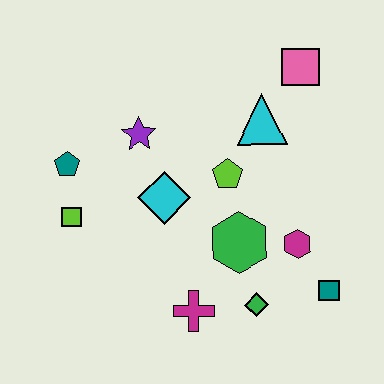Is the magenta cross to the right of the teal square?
No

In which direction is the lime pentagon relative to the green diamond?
The lime pentagon is above the green diamond.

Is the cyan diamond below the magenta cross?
No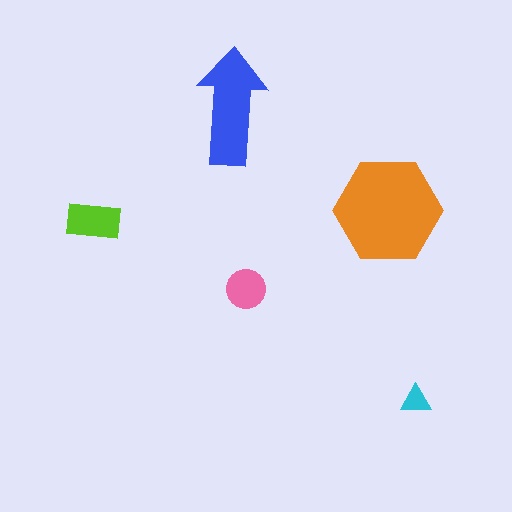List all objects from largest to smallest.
The orange hexagon, the blue arrow, the lime rectangle, the pink circle, the cyan triangle.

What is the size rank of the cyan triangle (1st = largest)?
5th.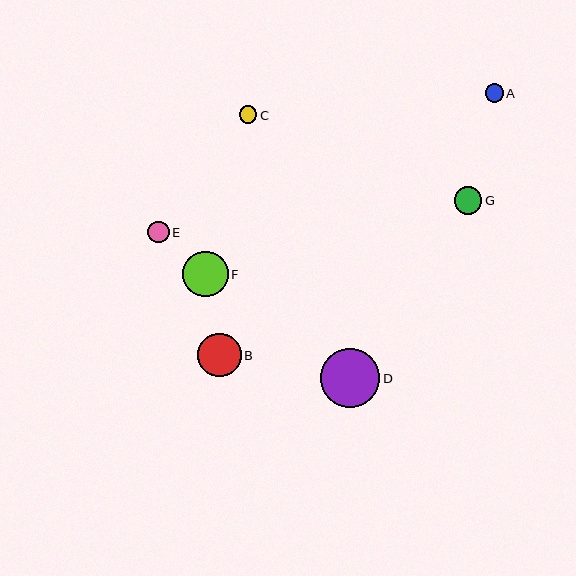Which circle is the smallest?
Circle C is the smallest with a size of approximately 17 pixels.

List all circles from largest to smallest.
From largest to smallest: D, F, B, G, E, A, C.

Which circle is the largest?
Circle D is the largest with a size of approximately 59 pixels.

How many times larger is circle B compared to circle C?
Circle B is approximately 2.5 times the size of circle C.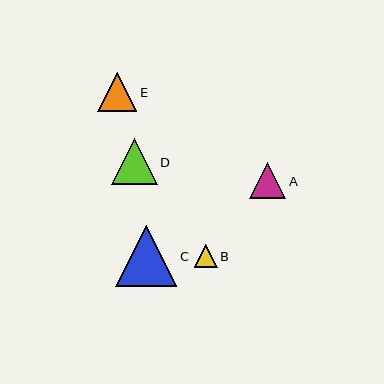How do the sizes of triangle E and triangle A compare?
Triangle E and triangle A are approximately the same size.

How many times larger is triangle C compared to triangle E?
Triangle C is approximately 1.6 times the size of triangle E.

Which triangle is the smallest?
Triangle B is the smallest with a size of approximately 23 pixels.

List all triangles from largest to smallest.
From largest to smallest: C, D, E, A, B.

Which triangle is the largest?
Triangle C is the largest with a size of approximately 61 pixels.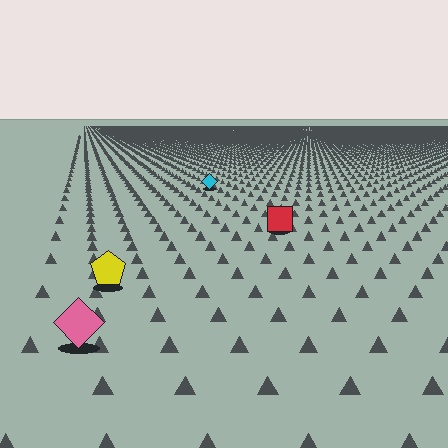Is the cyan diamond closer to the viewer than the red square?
No. The red square is closer — you can tell from the texture gradient: the ground texture is coarser near it.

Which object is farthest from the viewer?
The cyan diamond is farthest from the viewer. It appears smaller and the ground texture around it is denser.